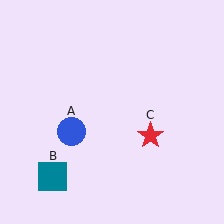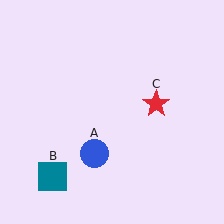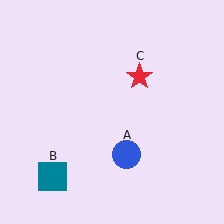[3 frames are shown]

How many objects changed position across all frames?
2 objects changed position: blue circle (object A), red star (object C).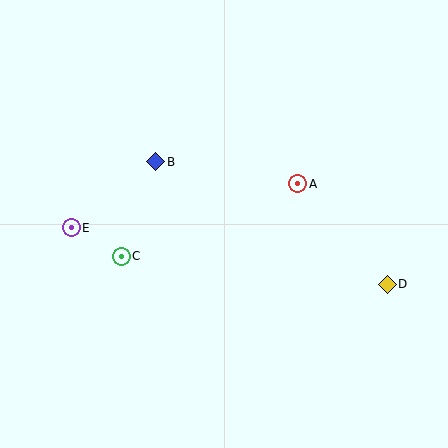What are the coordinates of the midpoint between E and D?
The midpoint between E and D is at (229, 256).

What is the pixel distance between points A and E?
The distance between A and E is 231 pixels.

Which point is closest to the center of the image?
Point A at (298, 184) is closest to the center.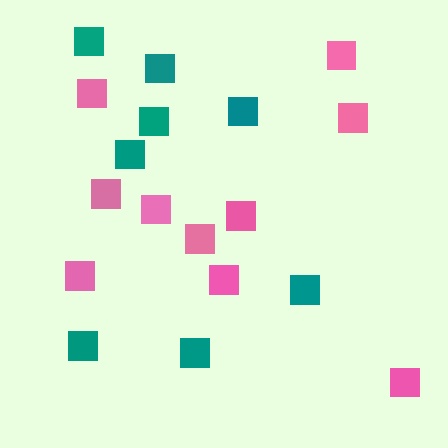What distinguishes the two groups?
There are 2 groups: one group of pink squares (10) and one group of teal squares (8).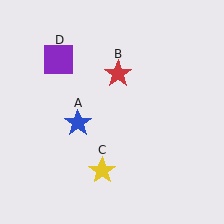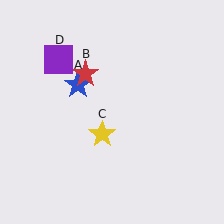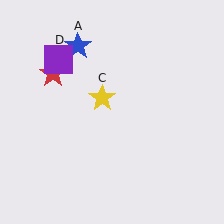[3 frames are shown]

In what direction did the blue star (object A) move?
The blue star (object A) moved up.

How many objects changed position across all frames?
3 objects changed position: blue star (object A), red star (object B), yellow star (object C).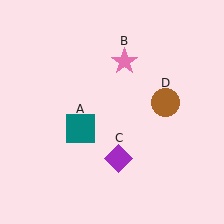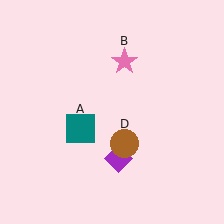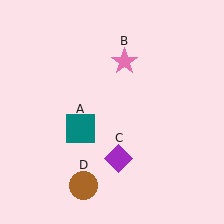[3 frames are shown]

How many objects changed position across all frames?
1 object changed position: brown circle (object D).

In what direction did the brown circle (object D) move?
The brown circle (object D) moved down and to the left.